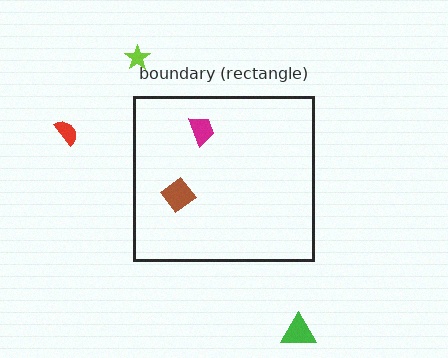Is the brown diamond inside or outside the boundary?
Inside.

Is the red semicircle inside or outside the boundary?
Outside.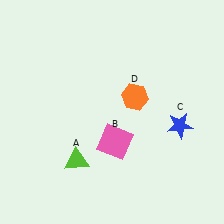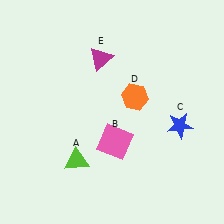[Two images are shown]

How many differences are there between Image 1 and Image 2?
There is 1 difference between the two images.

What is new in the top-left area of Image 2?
A magenta triangle (E) was added in the top-left area of Image 2.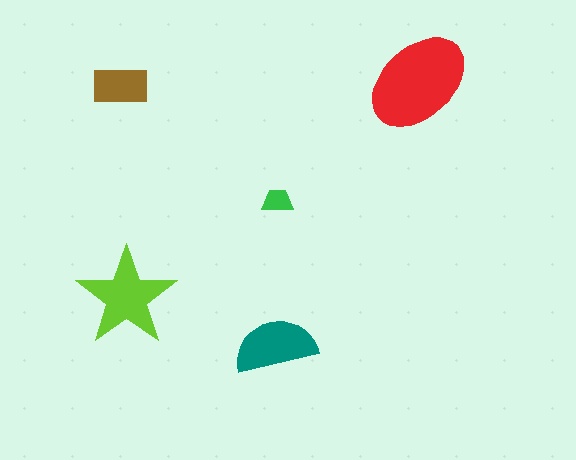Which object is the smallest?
The green trapezoid.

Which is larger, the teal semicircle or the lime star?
The lime star.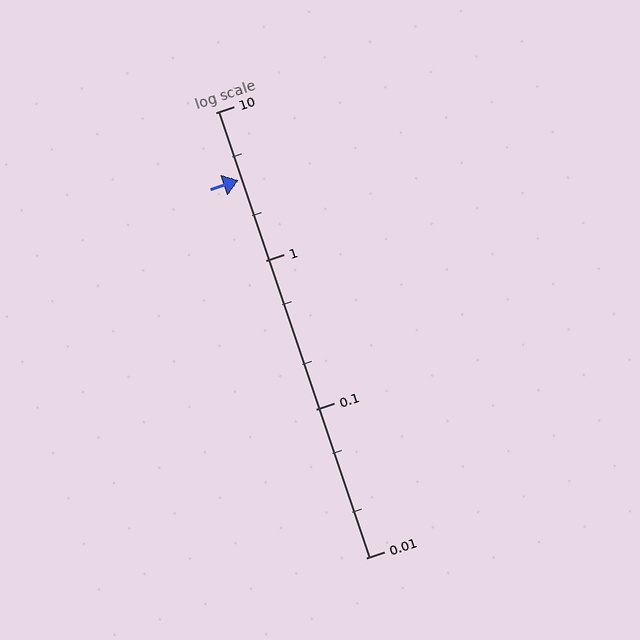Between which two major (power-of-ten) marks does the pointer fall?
The pointer is between 1 and 10.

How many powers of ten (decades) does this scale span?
The scale spans 3 decades, from 0.01 to 10.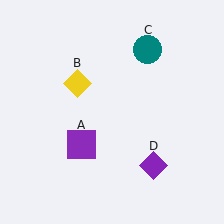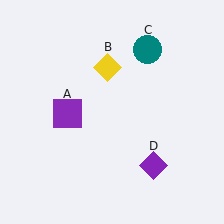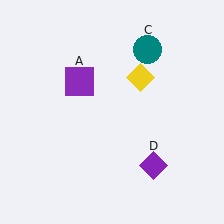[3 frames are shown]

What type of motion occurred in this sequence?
The purple square (object A), yellow diamond (object B) rotated clockwise around the center of the scene.